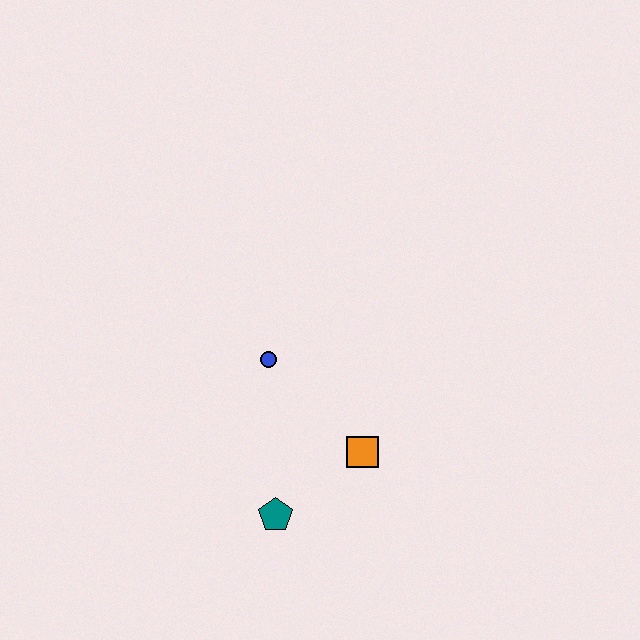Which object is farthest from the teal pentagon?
The blue circle is farthest from the teal pentagon.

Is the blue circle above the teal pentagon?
Yes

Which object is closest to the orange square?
The teal pentagon is closest to the orange square.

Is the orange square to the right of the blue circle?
Yes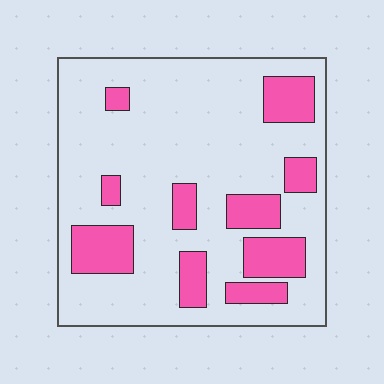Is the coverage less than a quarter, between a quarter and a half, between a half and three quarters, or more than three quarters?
Less than a quarter.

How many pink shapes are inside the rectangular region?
10.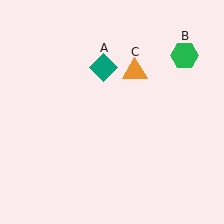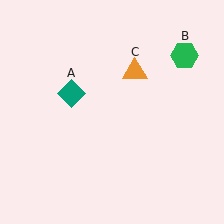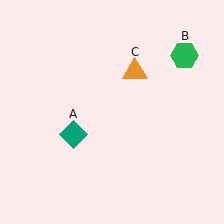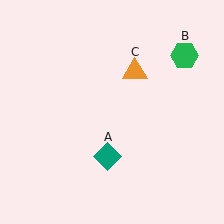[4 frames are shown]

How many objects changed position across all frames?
1 object changed position: teal diamond (object A).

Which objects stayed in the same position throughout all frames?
Green hexagon (object B) and orange triangle (object C) remained stationary.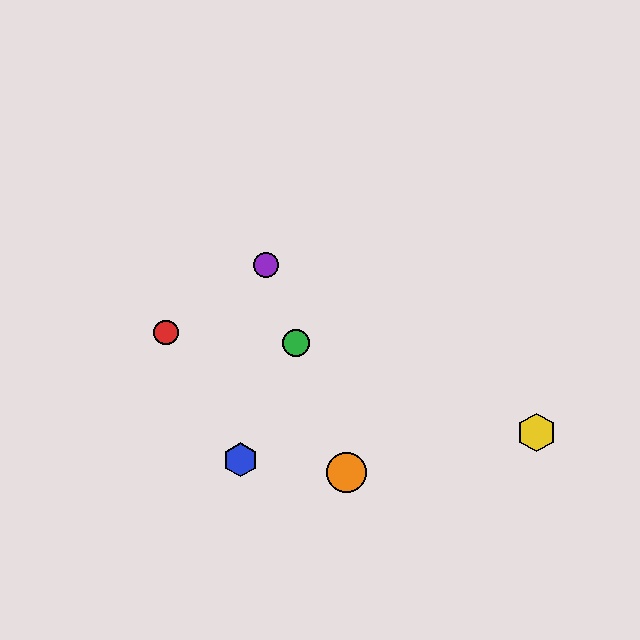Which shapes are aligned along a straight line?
The green circle, the purple circle, the orange circle are aligned along a straight line.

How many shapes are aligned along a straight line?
3 shapes (the green circle, the purple circle, the orange circle) are aligned along a straight line.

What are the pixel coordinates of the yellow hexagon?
The yellow hexagon is at (536, 432).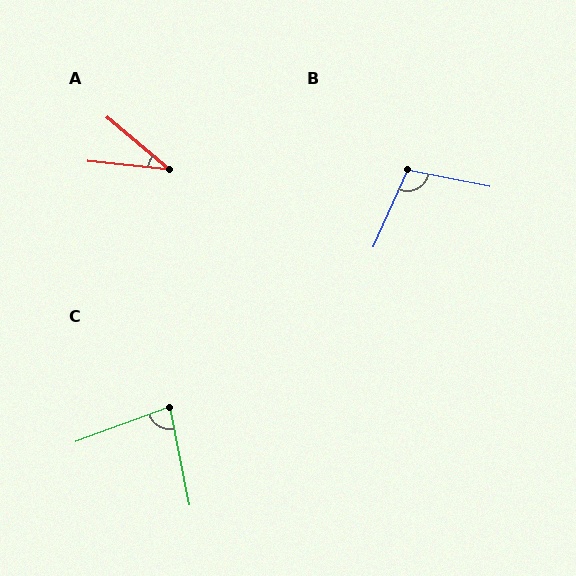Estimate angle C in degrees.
Approximately 81 degrees.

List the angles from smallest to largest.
A (34°), C (81°), B (103°).